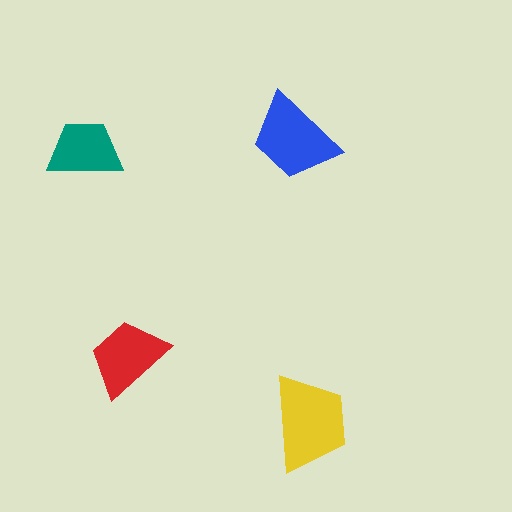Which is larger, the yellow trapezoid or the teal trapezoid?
The yellow one.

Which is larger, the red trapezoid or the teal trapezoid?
The red one.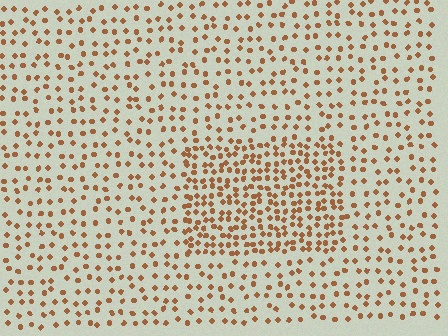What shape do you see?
I see a rectangle.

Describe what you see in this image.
The image contains small brown elements arranged at two different densities. A rectangle-shaped region is visible where the elements are more densely packed than the surrounding area.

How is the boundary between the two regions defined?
The boundary is defined by a change in element density (approximately 2.0x ratio). All elements are the same color, size, and shape.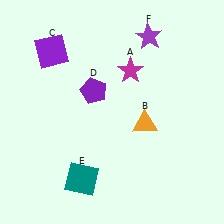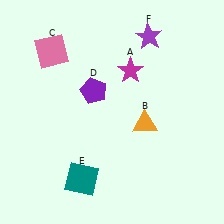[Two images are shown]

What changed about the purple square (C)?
In Image 1, C is purple. In Image 2, it changed to pink.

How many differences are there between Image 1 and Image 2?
There is 1 difference between the two images.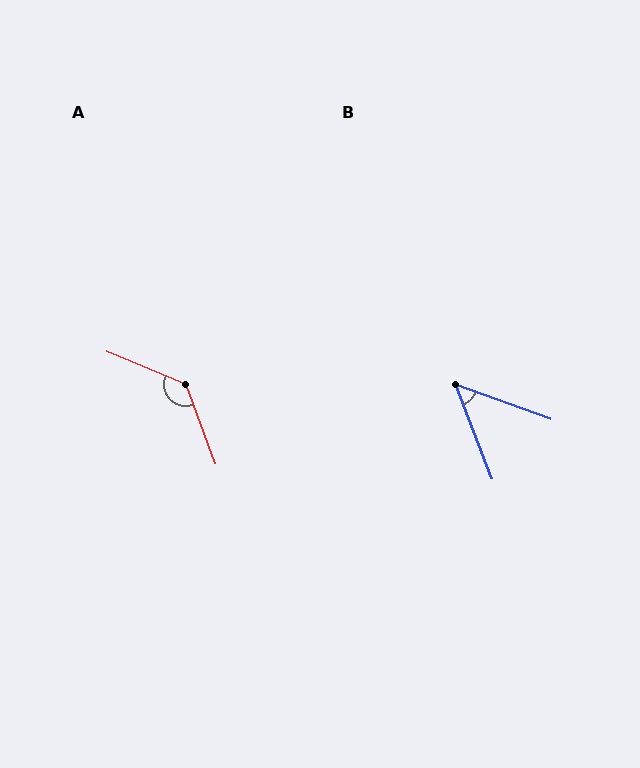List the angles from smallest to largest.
B (49°), A (133°).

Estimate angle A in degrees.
Approximately 133 degrees.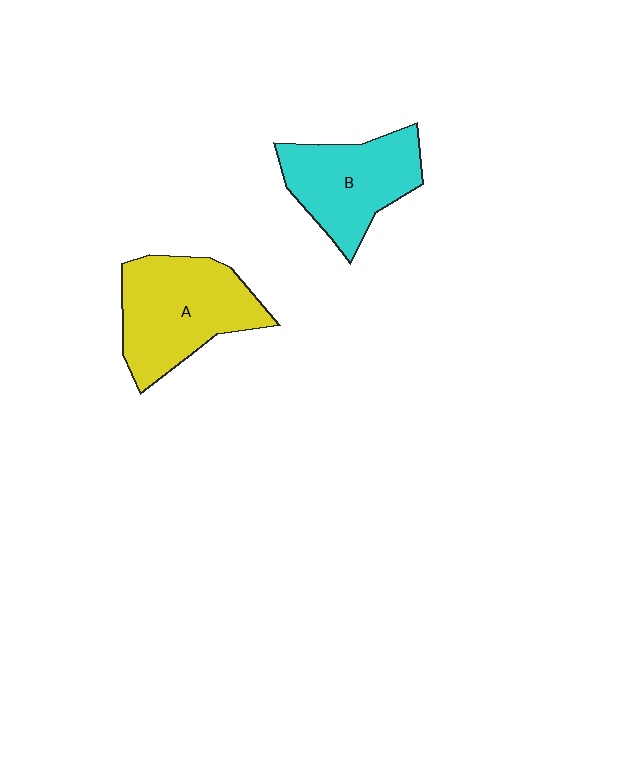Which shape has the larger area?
Shape A (yellow).